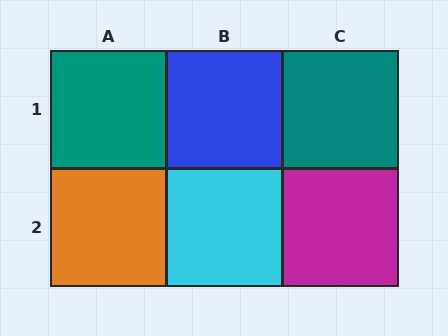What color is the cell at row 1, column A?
Teal.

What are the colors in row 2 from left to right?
Orange, cyan, magenta.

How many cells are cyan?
1 cell is cyan.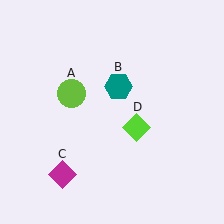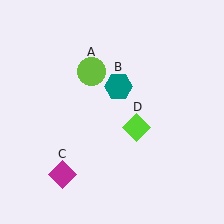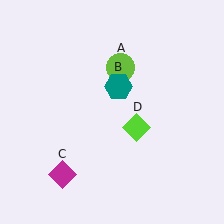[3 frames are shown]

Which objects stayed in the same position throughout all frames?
Teal hexagon (object B) and magenta diamond (object C) and lime diamond (object D) remained stationary.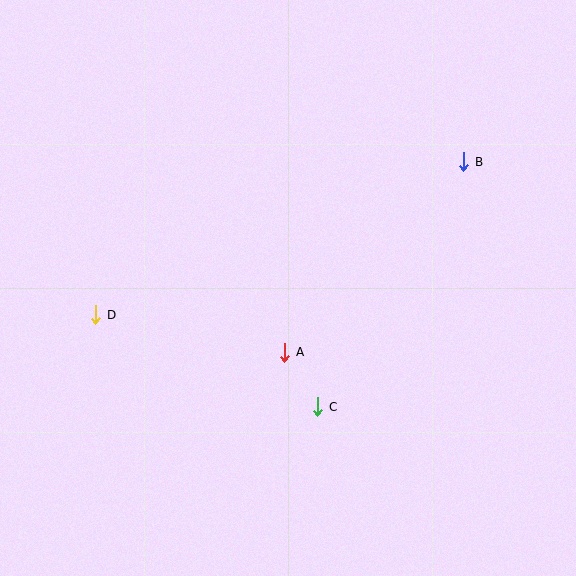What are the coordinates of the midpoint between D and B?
The midpoint between D and B is at (280, 238).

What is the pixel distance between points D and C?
The distance between D and C is 240 pixels.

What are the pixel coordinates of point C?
Point C is at (318, 407).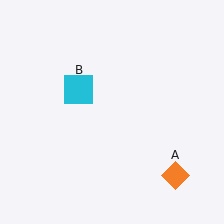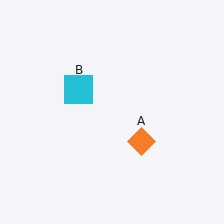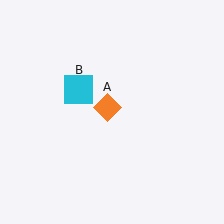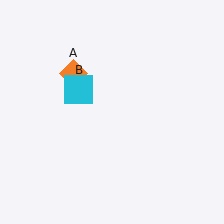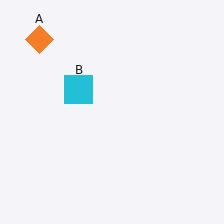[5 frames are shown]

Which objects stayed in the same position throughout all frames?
Cyan square (object B) remained stationary.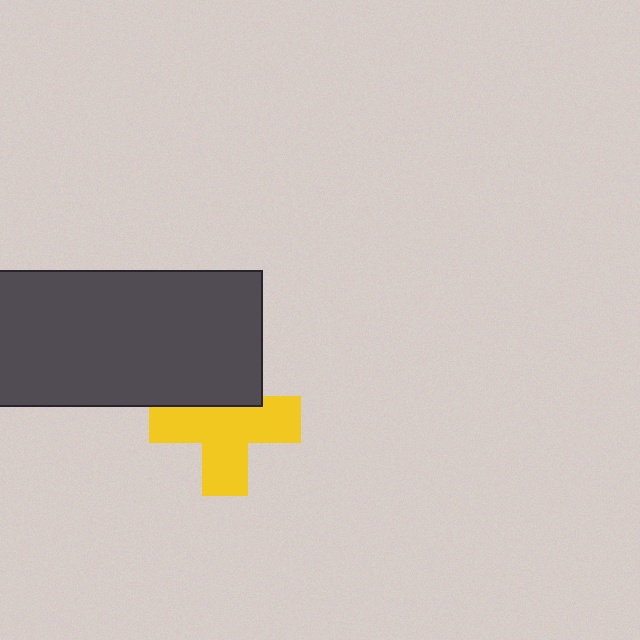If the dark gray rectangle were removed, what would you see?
You would see the complete yellow cross.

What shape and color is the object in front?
The object in front is a dark gray rectangle.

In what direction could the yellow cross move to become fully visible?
The yellow cross could move down. That would shift it out from behind the dark gray rectangle entirely.